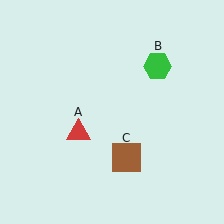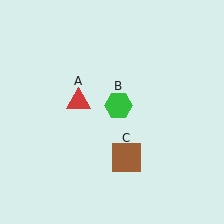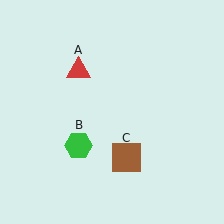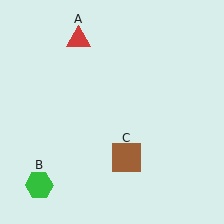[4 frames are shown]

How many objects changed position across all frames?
2 objects changed position: red triangle (object A), green hexagon (object B).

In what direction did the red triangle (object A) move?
The red triangle (object A) moved up.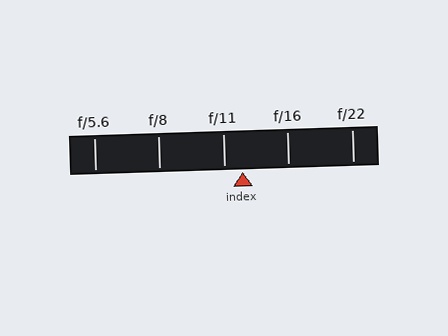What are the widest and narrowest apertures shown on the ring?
The widest aperture shown is f/5.6 and the narrowest is f/22.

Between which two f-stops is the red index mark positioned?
The index mark is between f/11 and f/16.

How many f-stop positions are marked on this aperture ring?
There are 5 f-stop positions marked.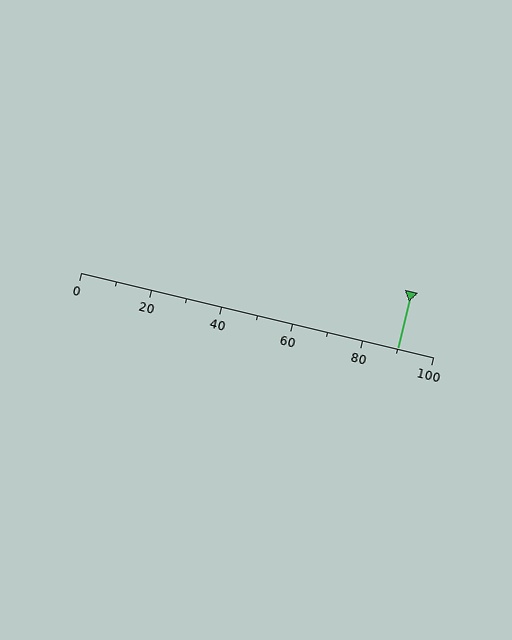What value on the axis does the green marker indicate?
The marker indicates approximately 90.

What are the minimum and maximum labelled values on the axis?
The axis runs from 0 to 100.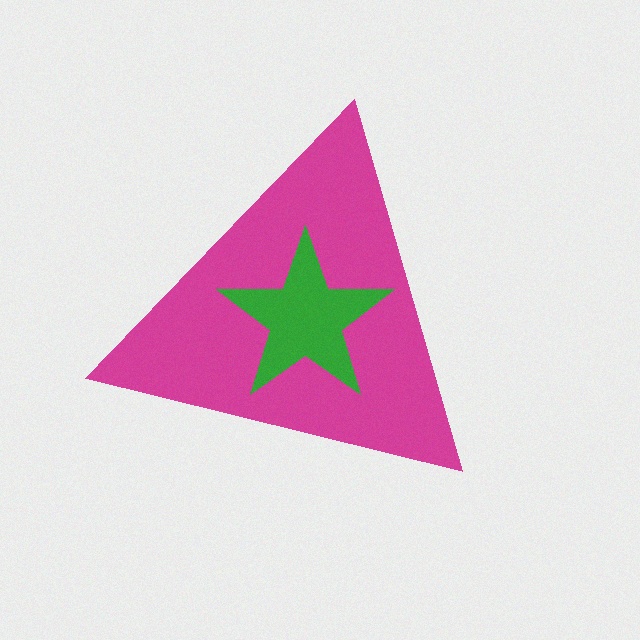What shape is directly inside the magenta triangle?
The green star.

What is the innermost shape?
The green star.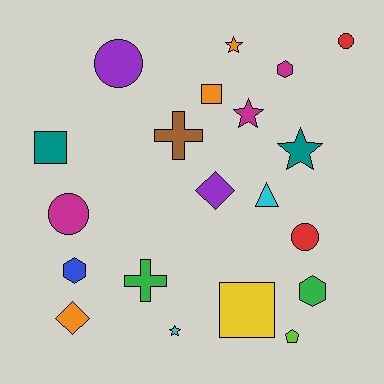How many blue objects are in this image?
There is 1 blue object.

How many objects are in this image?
There are 20 objects.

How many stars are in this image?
There are 4 stars.